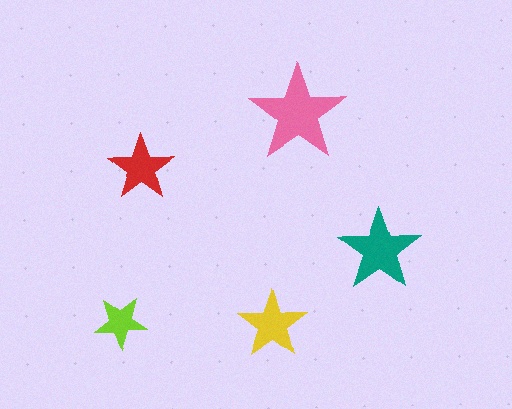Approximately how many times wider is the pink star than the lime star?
About 2 times wider.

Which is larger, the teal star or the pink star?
The pink one.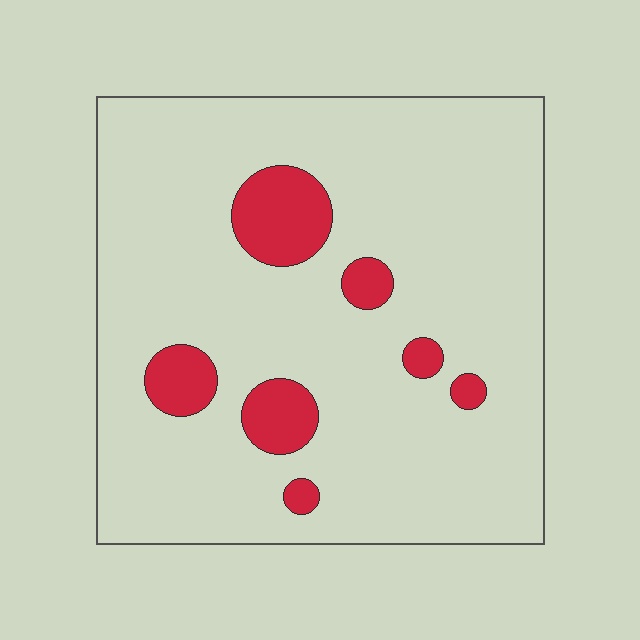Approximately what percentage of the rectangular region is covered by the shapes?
Approximately 10%.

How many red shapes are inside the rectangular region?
7.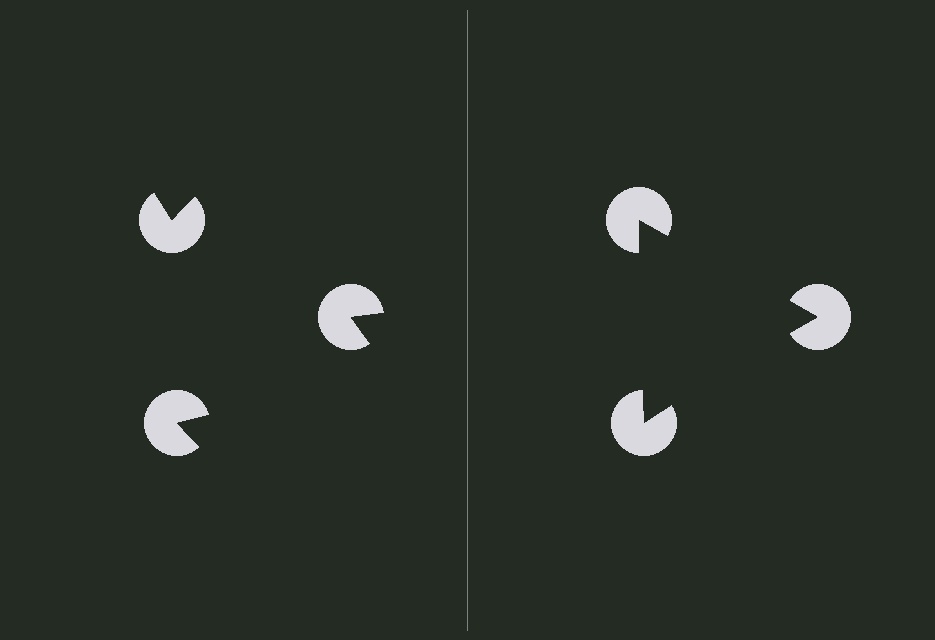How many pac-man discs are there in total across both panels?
6 — 3 on each side.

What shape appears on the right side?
An illusory triangle.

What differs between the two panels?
The pac-man discs are positioned identically on both sides; only the wedge orientations differ. On the right they align to a triangle; on the left they are misaligned.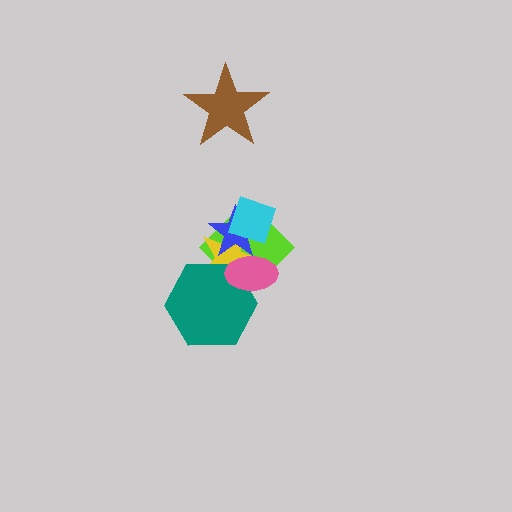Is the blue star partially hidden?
Yes, it is partially covered by another shape.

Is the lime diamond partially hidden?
Yes, it is partially covered by another shape.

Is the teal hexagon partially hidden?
Yes, it is partially covered by another shape.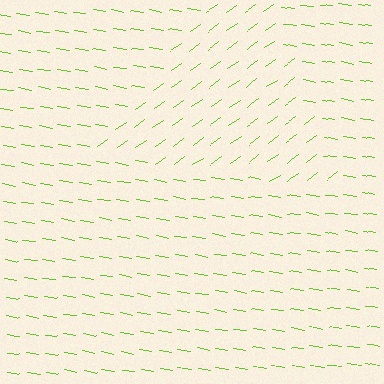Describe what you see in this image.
The image is filled with small lime line segments. A triangle region in the image has lines oriented differently from the surrounding lines, creating a visible texture boundary.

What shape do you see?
I see a triangle.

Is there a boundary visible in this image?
Yes, there is a texture boundary formed by a change in line orientation.